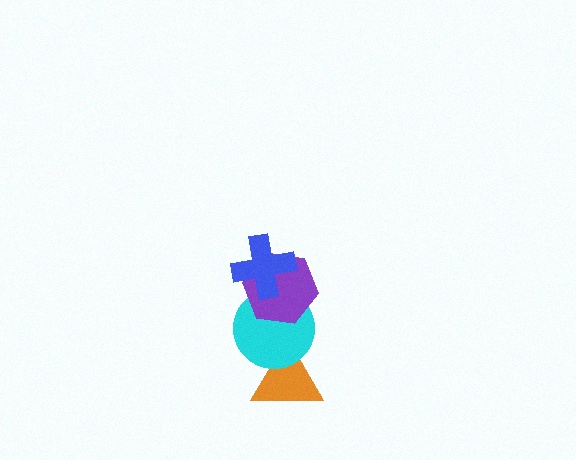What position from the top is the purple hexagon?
The purple hexagon is 2nd from the top.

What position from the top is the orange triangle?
The orange triangle is 4th from the top.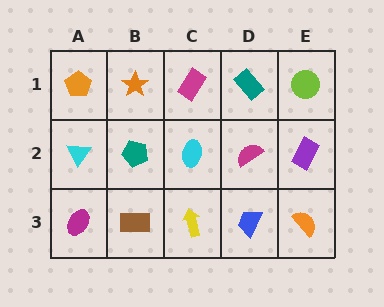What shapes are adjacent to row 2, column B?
An orange star (row 1, column B), a brown rectangle (row 3, column B), a cyan triangle (row 2, column A), a cyan ellipse (row 2, column C).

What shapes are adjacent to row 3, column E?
A purple rectangle (row 2, column E), a blue trapezoid (row 3, column D).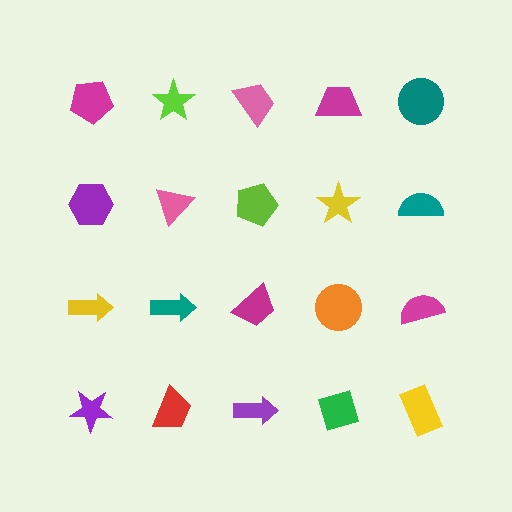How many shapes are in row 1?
5 shapes.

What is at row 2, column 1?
A purple hexagon.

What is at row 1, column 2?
A lime star.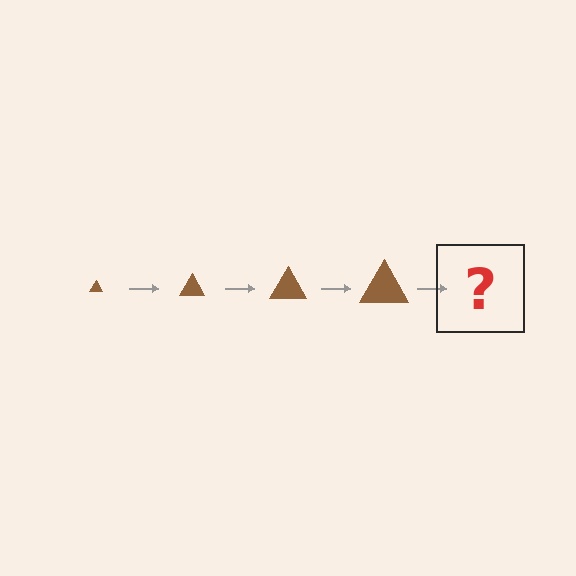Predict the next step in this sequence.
The next step is a brown triangle, larger than the previous one.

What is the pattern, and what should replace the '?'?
The pattern is that the triangle gets progressively larger each step. The '?' should be a brown triangle, larger than the previous one.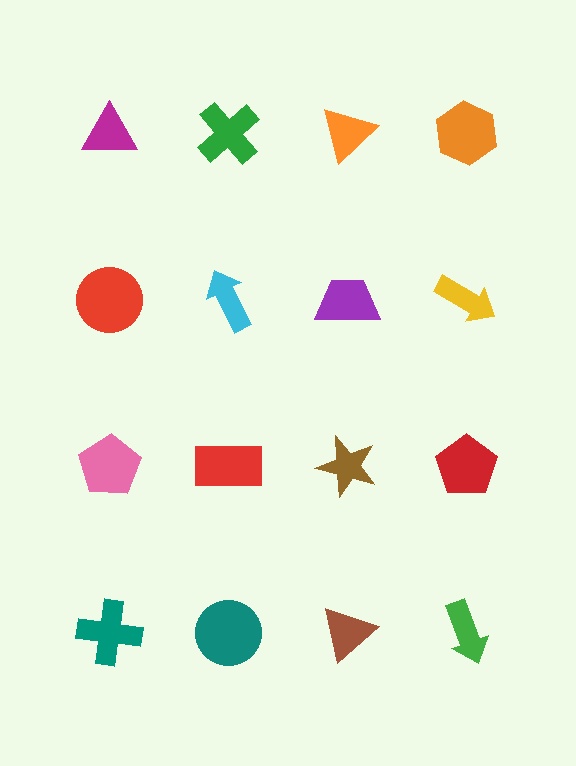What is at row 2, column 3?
A purple trapezoid.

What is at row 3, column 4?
A red pentagon.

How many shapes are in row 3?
4 shapes.